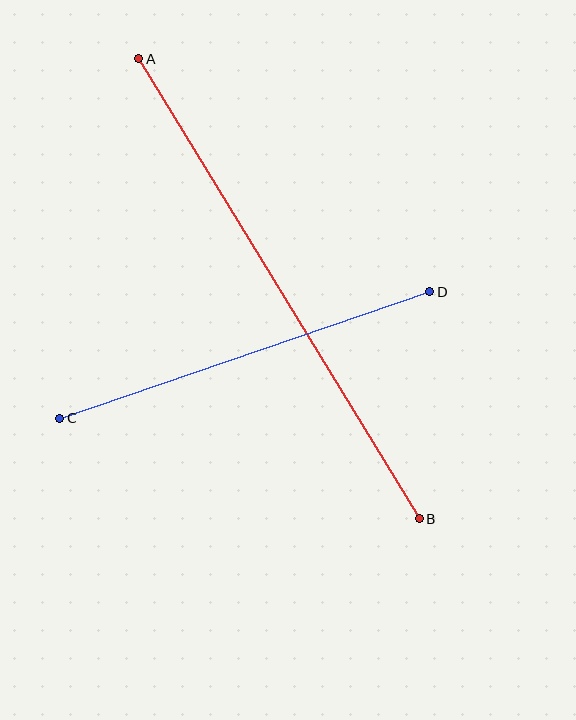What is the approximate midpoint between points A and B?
The midpoint is at approximately (279, 289) pixels.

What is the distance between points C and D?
The distance is approximately 391 pixels.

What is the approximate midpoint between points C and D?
The midpoint is at approximately (245, 355) pixels.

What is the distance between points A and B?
The distance is approximately 539 pixels.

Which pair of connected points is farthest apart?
Points A and B are farthest apart.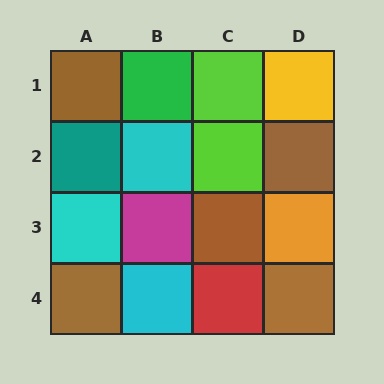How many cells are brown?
5 cells are brown.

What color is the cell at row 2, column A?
Teal.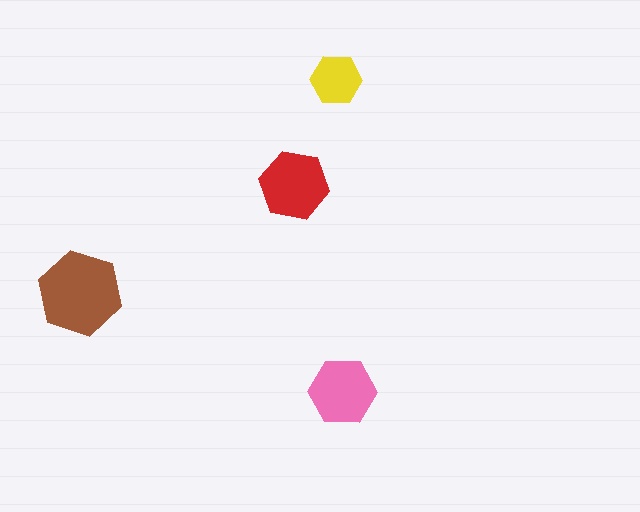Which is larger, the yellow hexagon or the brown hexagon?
The brown one.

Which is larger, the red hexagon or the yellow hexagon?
The red one.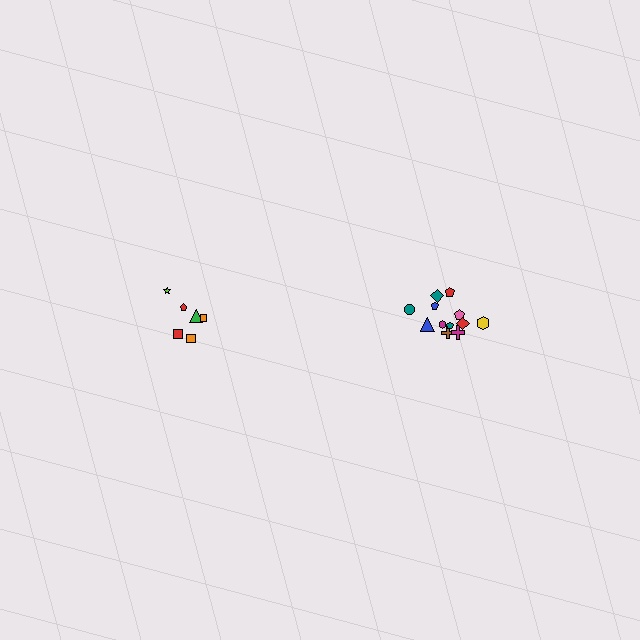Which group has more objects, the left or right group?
The right group.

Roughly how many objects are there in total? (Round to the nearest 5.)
Roughly 20 objects in total.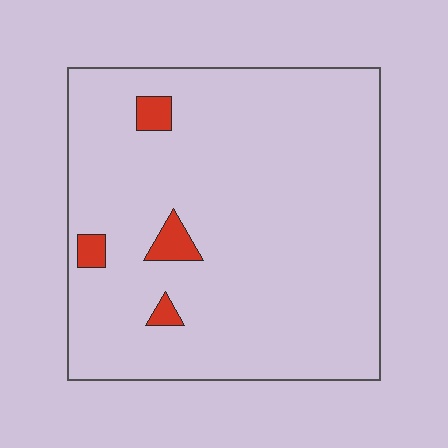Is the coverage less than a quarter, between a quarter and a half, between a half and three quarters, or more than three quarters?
Less than a quarter.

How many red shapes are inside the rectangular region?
4.